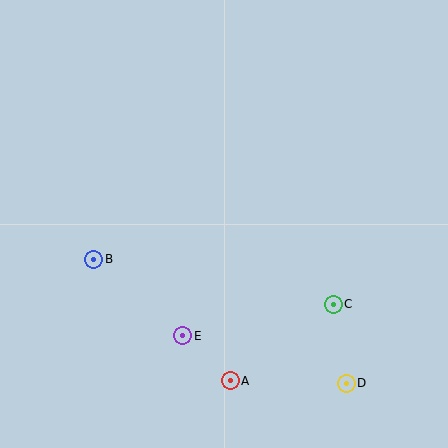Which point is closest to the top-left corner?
Point B is closest to the top-left corner.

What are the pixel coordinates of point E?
Point E is at (183, 336).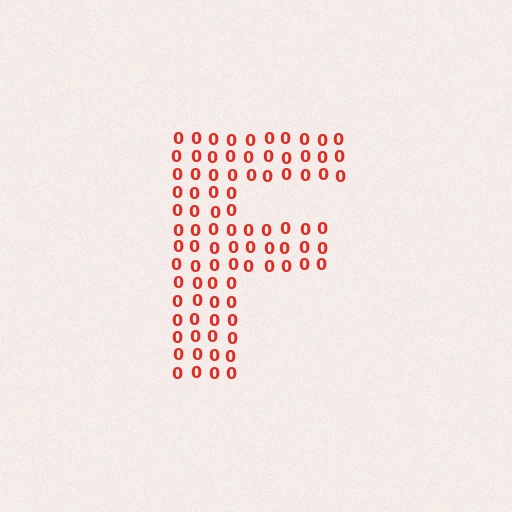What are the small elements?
The small elements are digit 0's.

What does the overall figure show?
The overall figure shows the letter F.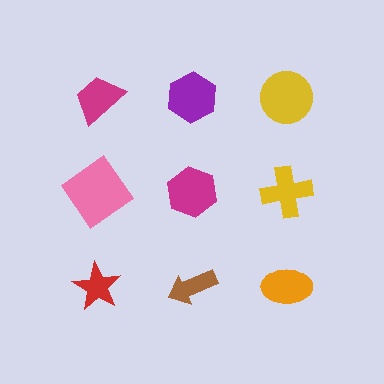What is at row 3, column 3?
An orange ellipse.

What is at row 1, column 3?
A yellow circle.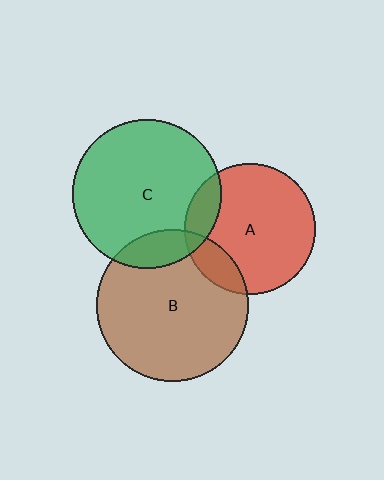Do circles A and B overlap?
Yes.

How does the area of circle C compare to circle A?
Approximately 1.3 times.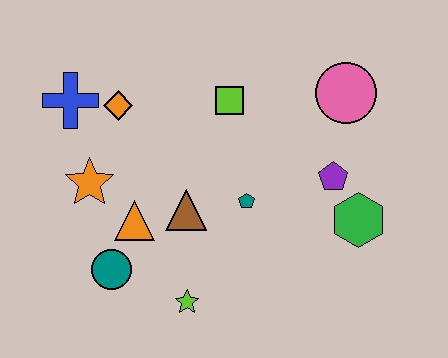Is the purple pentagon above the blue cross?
No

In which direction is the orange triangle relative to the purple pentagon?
The orange triangle is to the left of the purple pentagon.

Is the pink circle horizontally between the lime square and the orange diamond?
No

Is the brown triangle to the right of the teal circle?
Yes